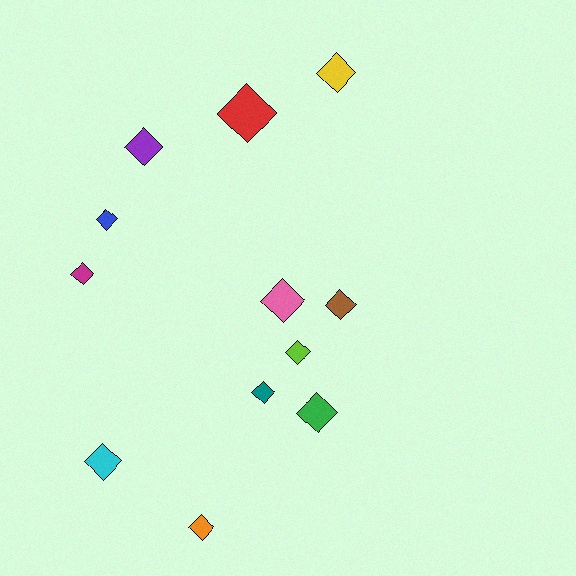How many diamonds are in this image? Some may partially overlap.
There are 12 diamonds.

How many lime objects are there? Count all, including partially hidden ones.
There is 1 lime object.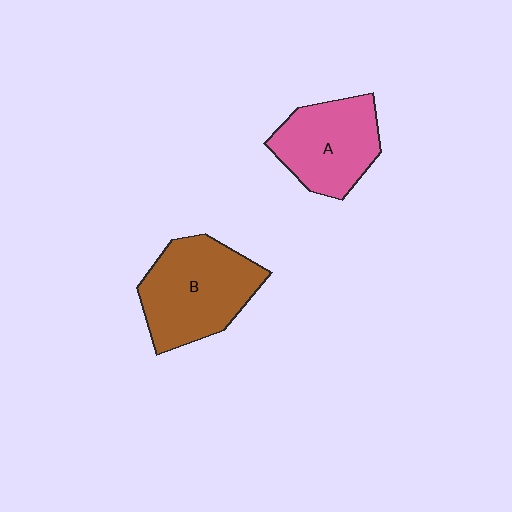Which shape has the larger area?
Shape B (brown).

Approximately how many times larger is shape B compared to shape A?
Approximately 1.2 times.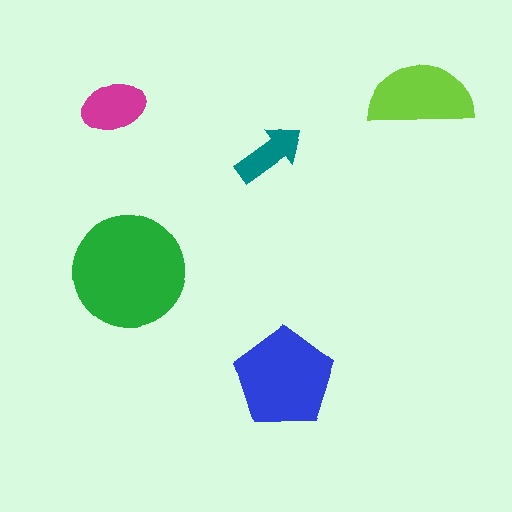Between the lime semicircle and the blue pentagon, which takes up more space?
The blue pentagon.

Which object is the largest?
The green circle.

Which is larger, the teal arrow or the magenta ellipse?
The magenta ellipse.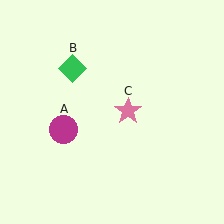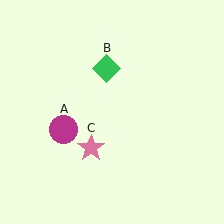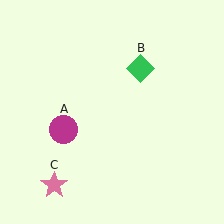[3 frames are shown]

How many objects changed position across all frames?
2 objects changed position: green diamond (object B), pink star (object C).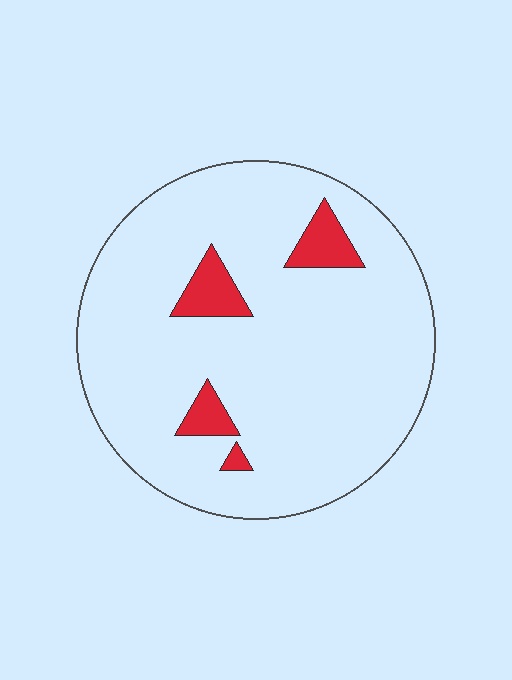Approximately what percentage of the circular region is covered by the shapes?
Approximately 10%.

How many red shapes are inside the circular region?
4.